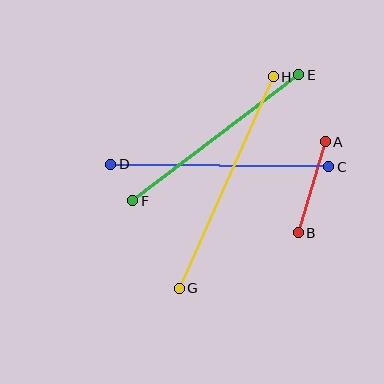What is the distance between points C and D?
The distance is approximately 218 pixels.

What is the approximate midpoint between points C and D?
The midpoint is at approximately (220, 165) pixels.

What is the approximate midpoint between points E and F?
The midpoint is at approximately (216, 138) pixels.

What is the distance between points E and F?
The distance is approximately 208 pixels.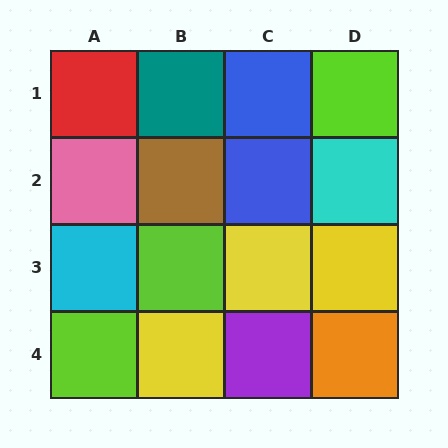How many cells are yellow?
3 cells are yellow.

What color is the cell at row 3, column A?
Cyan.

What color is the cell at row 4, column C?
Purple.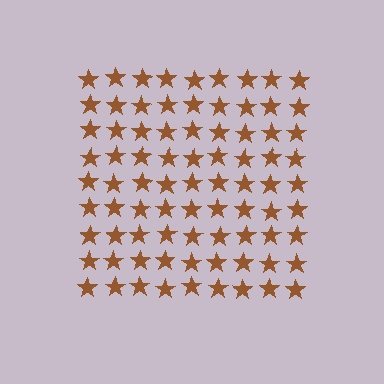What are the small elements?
The small elements are stars.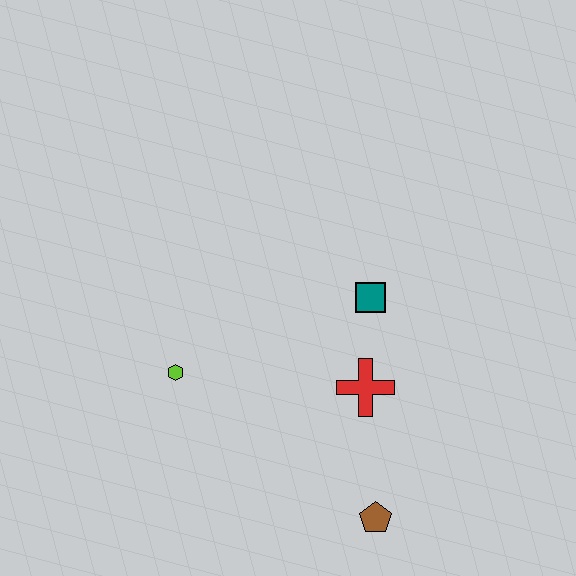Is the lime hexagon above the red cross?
Yes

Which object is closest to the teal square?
The red cross is closest to the teal square.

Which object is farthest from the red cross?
The lime hexagon is farthest from the red cross.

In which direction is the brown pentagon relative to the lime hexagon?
The brown pentagon is to the right of the lime hexagon.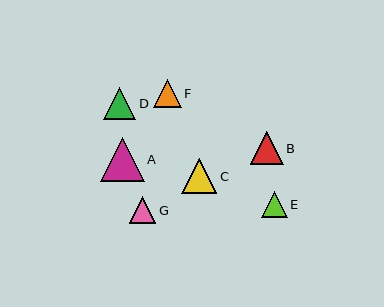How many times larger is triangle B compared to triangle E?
Triangle B is approximately 1.3 times the size of triangle E.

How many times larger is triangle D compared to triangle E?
Triangle D is approximately 1.3 times the size of triangle E.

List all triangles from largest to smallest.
From largest to smallest: A, C, B, D, F, G, E.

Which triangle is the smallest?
Triangle E is the smallest with a size of approximately 25 pixels.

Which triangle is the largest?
Triangle A is the largest with a size of approximately 43 pixels.